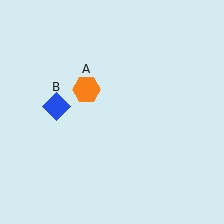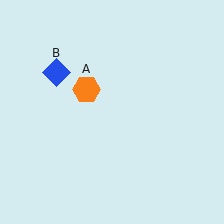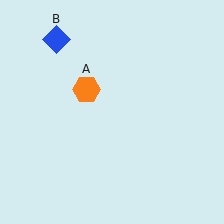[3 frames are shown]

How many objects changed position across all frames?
1 object changed position: blue diamond (object B).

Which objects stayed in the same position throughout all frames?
Orange hexagon (object A) remained stationary.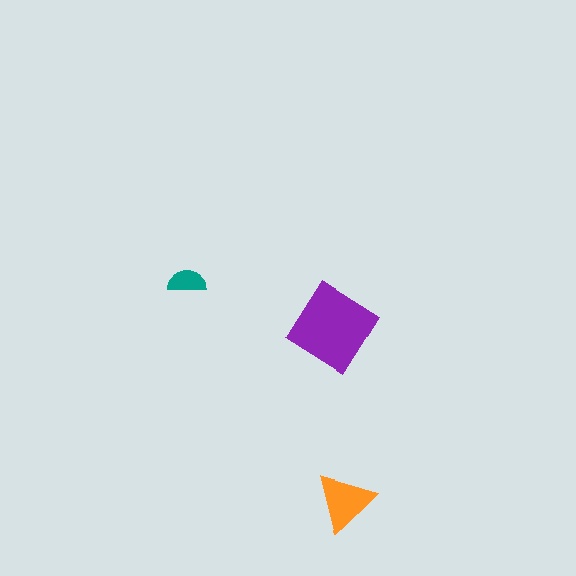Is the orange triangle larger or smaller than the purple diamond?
Smaller.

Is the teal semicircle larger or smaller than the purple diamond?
Smaller.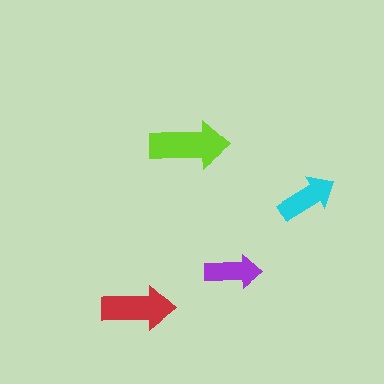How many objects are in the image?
There are 4 objects in the image.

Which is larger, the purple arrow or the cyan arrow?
The cyan one.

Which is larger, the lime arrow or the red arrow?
The lime one.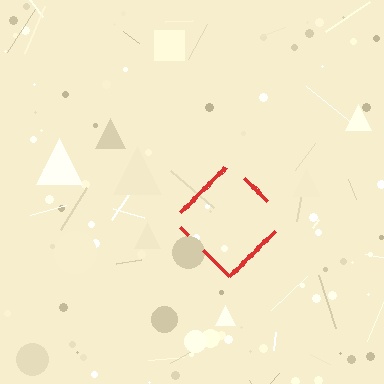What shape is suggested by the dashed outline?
The dashed outline suggests a diamond.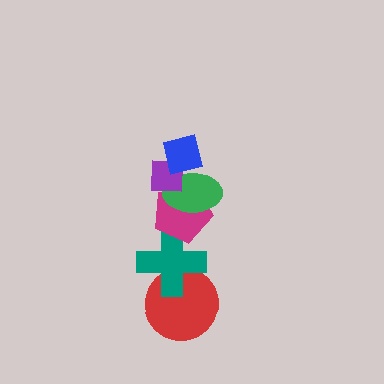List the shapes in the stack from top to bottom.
From top to bottom: the blue square, the purple square, the green ellipse, the magenta pentagon, the teal cross, the red circle.